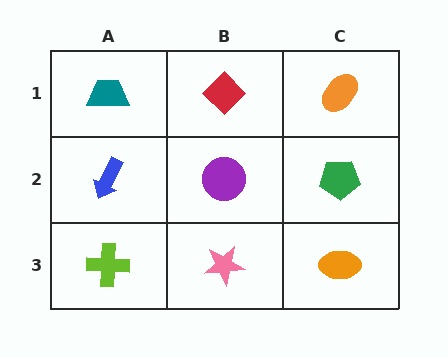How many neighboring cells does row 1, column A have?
2.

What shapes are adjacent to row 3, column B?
A purple circle (row 2, column B), a lime cross (row 3, column A), an orange ellipse (row 3, column C).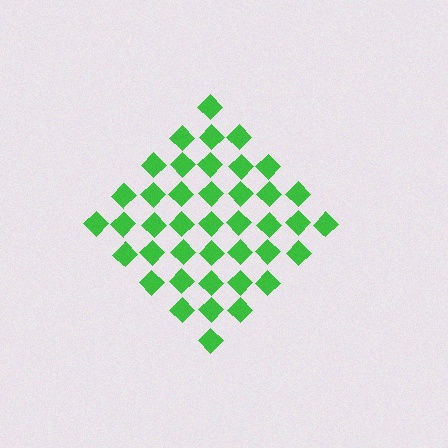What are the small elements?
The small elements are diamonds.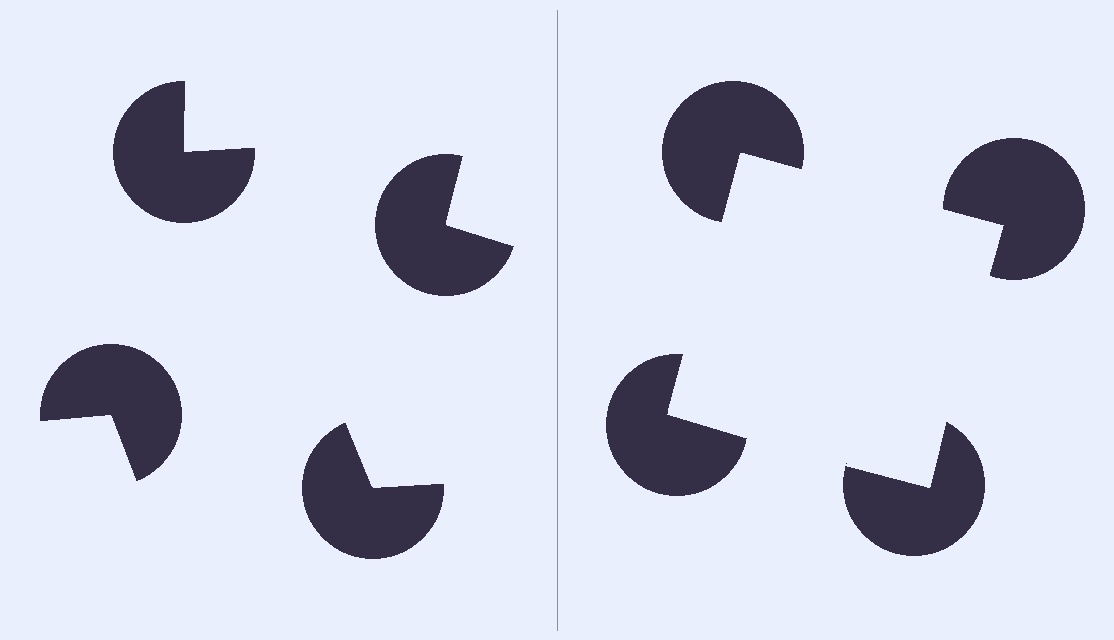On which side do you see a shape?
An illusory square appears on the right side. On the left side the wedge cuts are rotated, so no coherent shape forms.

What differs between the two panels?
The pac-man discs are positioned identically on both sides; only the wedge orientations differ. On the right they align to a square; on the left they are misaligned.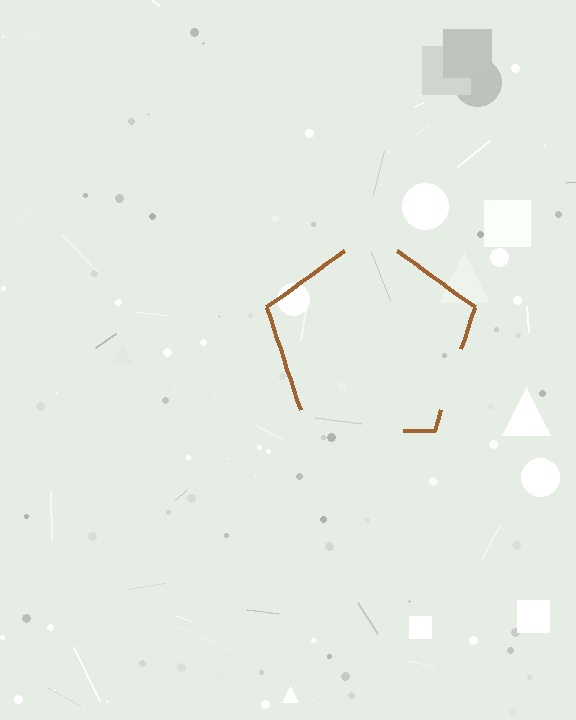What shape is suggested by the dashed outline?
The dashed outline suggests a pentagon.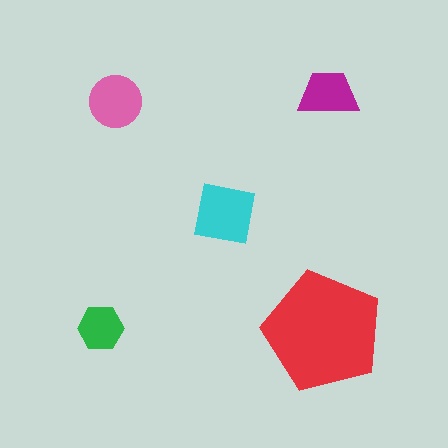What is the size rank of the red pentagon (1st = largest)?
1st.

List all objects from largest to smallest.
The red pentagon, the cyan square, the pink circle, the magenta trapezoid, the green hexagon.